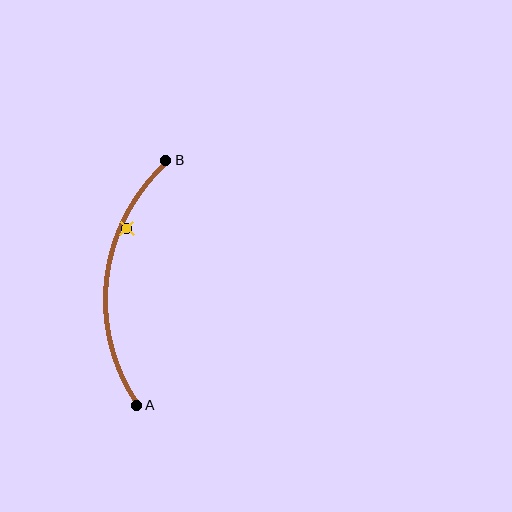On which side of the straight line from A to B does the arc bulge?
The arc bulges to the left of the straight line connecting A and B.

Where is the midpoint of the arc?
The arc midpoint is the point on the curve farthest from the straight line joining A and B. It sits to the left of that line.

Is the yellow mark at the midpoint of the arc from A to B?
No — the yellow mark does not lie on the arc at all. It sits slightly inside the curve.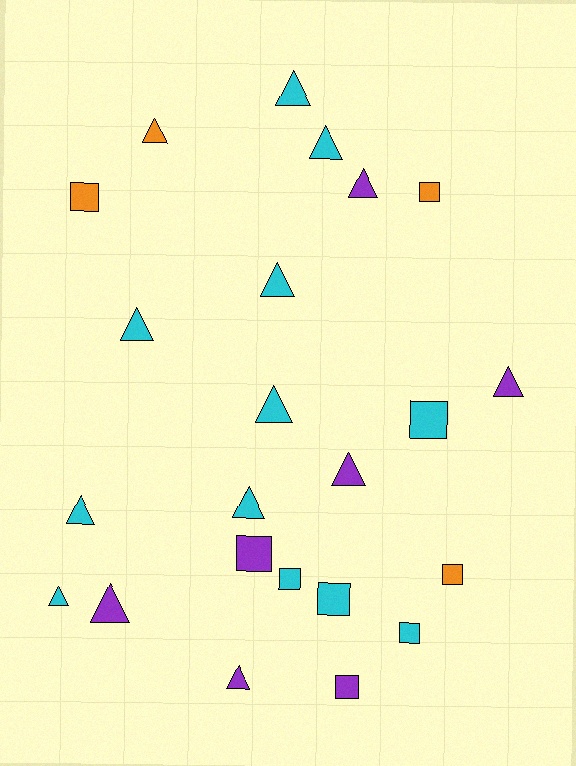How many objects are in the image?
There are 23 objects.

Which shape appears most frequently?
Triangle, with 14 objects.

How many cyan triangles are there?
There are 8 cyan triangles.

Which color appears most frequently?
Cyan, with 12 objects.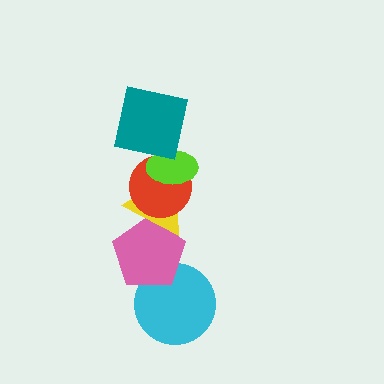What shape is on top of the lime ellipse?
The teal square is on top of the lime ellipse.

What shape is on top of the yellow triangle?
The red circle is on top of the yellow triangle.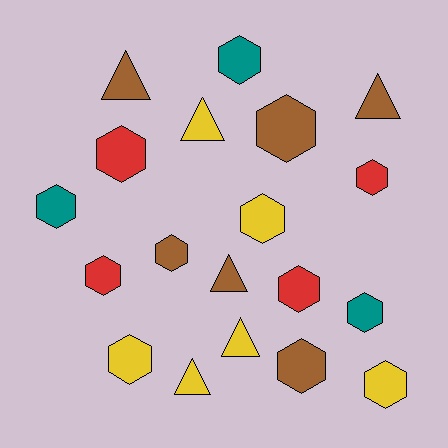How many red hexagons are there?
There are 4 red hexagons.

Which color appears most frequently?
Yellow, with 6 objects.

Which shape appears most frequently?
Hexagon, with 13 objects.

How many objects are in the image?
There are 19 objects.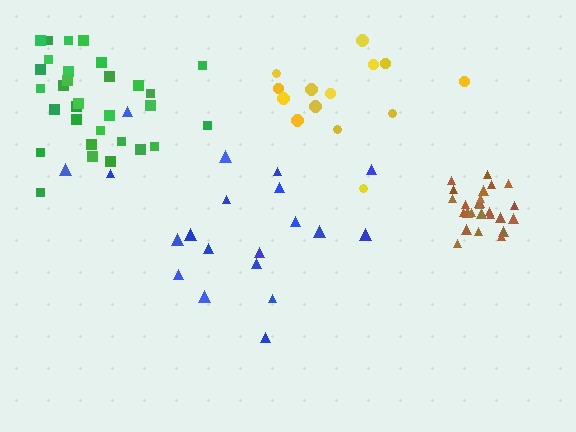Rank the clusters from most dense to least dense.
brown, green, yellow, blue.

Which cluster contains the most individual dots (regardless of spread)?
Green (33).